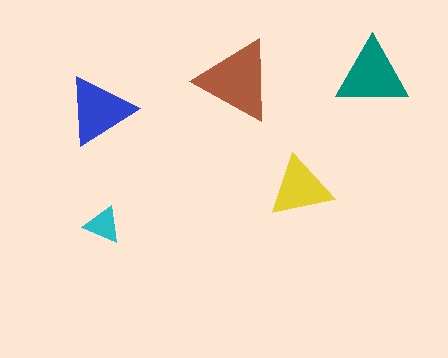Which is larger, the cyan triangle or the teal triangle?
The teal one.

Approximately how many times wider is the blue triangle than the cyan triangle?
About 2 times wider.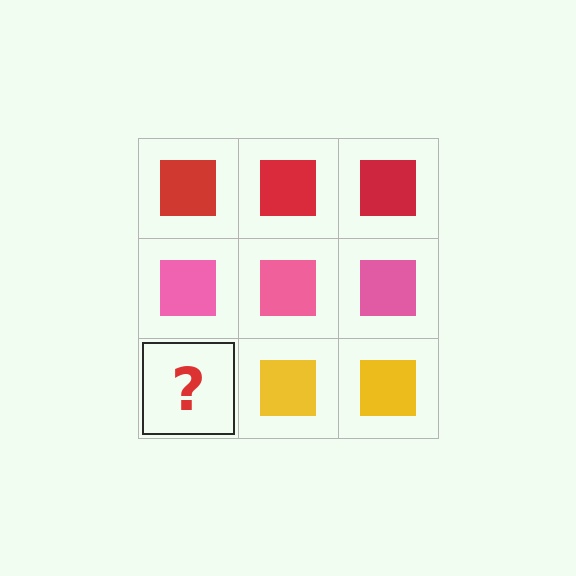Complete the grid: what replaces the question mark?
The question mark should be replaced with a yellow square.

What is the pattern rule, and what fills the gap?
The rule is that each row has a consistent color. The gap should be filled with a yellow square.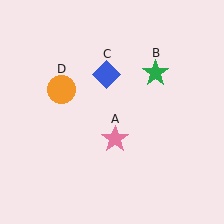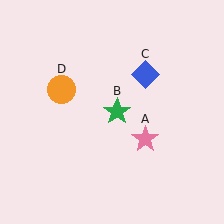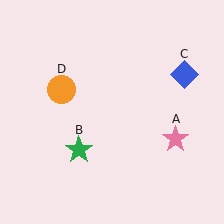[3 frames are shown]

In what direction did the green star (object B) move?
The green star (object B) moved down and to the left.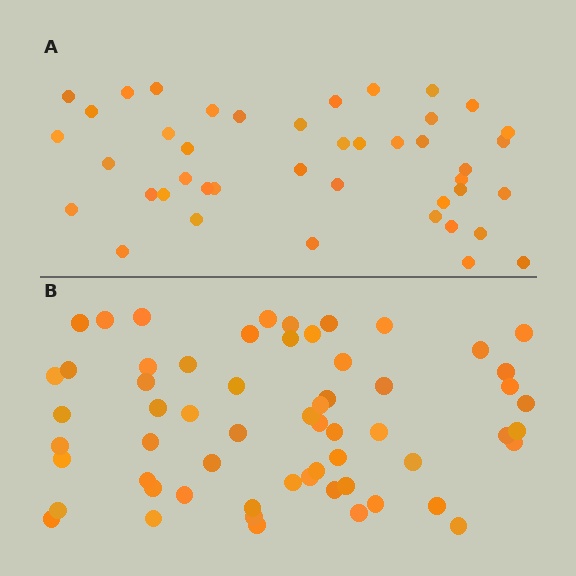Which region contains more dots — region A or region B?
Region B (the bottom region) has more dots.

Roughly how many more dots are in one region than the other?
Region B has approximately 15 more dots than region A.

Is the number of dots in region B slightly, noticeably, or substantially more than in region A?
Region B has noticeably more, but not dramatically so. The ratio is roughly 1.4 to 1.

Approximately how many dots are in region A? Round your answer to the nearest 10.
About 40 dots. (The exact count is 43, which rounds to 40.)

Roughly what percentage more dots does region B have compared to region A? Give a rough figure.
About 40% more.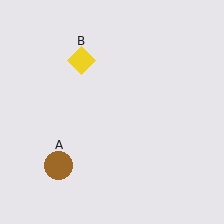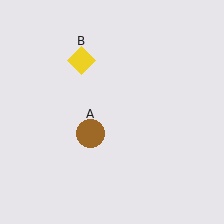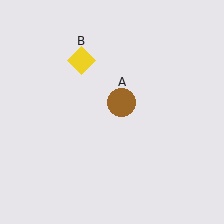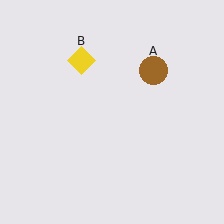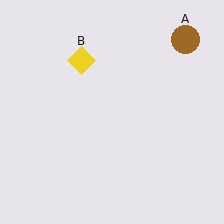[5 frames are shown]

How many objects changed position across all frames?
1 object changed position: brown circle (object A).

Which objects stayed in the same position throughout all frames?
Yellow diamond (object B) remained stationary.